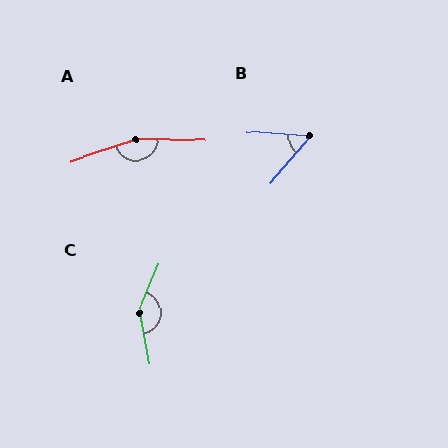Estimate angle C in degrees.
Approximately 146 degrees.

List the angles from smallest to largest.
B (54°), C (146°), A (160°).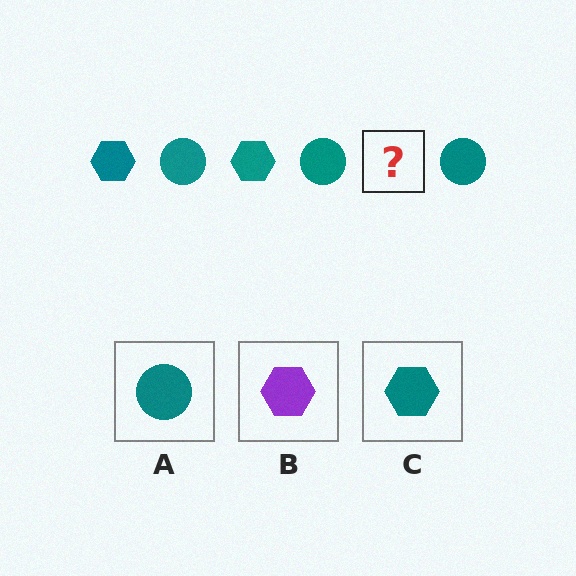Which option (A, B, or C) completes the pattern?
C.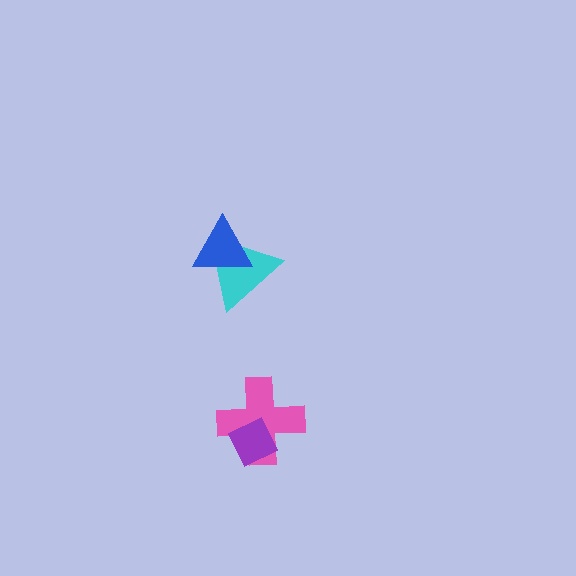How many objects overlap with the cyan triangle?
1 object overlaps with the cyan triangle.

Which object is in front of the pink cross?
The purple diamond is in front of the pink cross.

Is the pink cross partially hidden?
Yes, it is partially covered by another shape.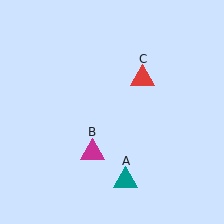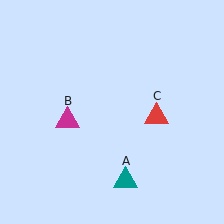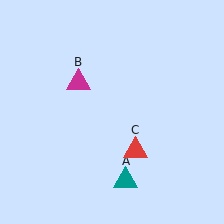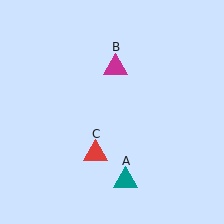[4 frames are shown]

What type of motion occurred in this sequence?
The magenta triangle (object B), red triangle (object C) rotated clockwise around the center of the scene.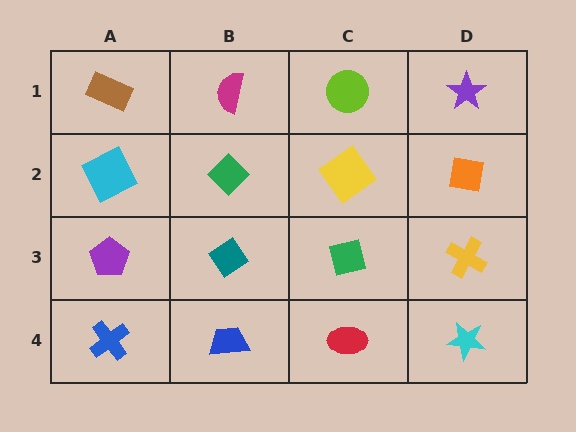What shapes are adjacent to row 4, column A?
A purple pentagon (row 3, column A), a blue trapezoid (row 4, column B).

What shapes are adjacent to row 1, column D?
An orange square (row 2, column D), a lime circle (row 1, column C).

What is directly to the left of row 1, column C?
A magenta semicircle.